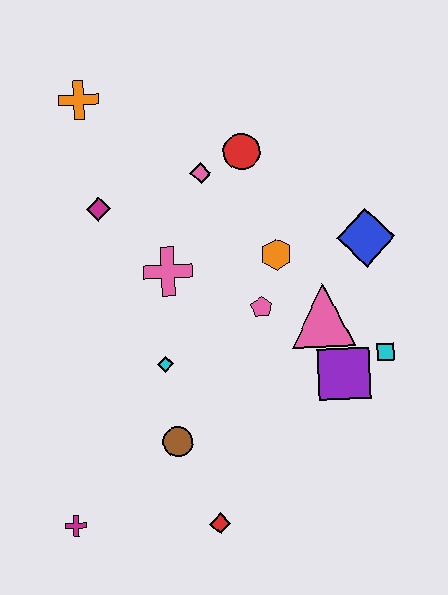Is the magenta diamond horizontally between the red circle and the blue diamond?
No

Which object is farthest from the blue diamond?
The magenta cross is farthest from the blue diamond.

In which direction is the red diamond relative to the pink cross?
The red diamond is below the pink cross.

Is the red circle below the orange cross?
Yes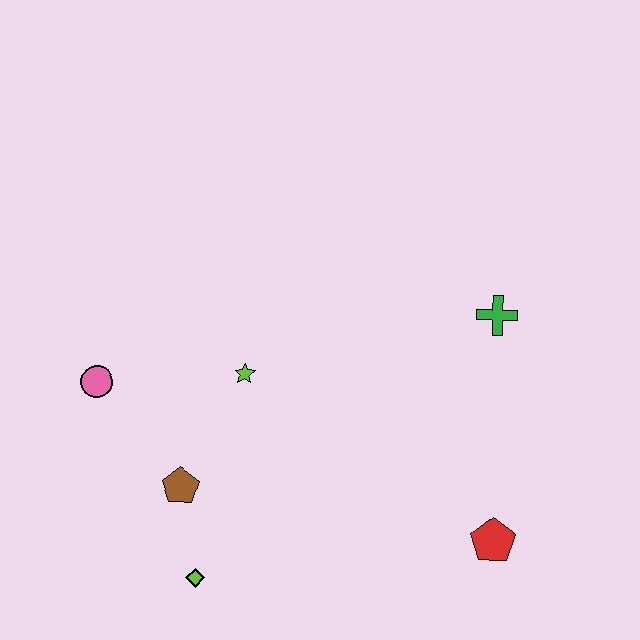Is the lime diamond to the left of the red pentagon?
Yes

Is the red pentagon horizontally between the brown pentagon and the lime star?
No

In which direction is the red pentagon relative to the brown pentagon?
The red pentagon is to the right of the brown pentagon.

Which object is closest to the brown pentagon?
The lime diamond is closest to the brown pentagon.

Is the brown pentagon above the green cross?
No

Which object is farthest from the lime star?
The red pentagon is farthest from the lime star.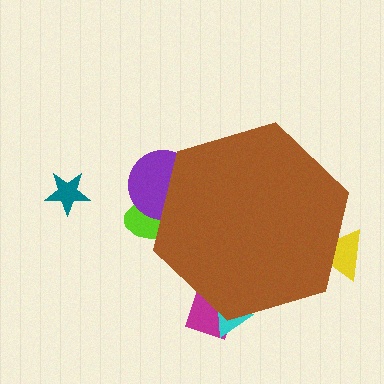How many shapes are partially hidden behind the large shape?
5 shapes are partially hidden.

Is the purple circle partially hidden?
Yes, the purple circle is partially hidden behind the brown hexagon.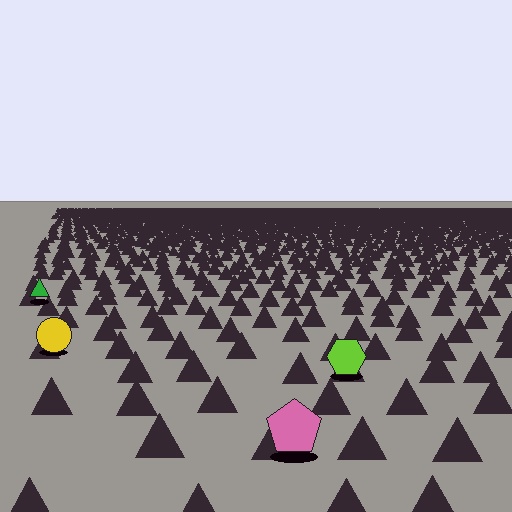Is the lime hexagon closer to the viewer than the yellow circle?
Yes. The lime hexagon is closer — you can tell from the texture gradient: the ground texture is coarser near it.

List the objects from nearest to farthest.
From nearest to farthest: the pink pentagon, the lime hexagon, the yellow circle, the green triangle.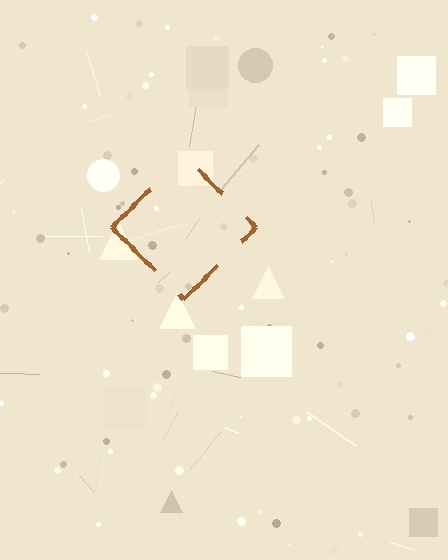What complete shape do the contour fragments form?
The contour fragments form a diamond.